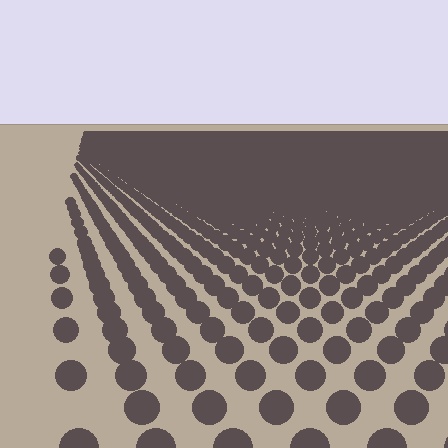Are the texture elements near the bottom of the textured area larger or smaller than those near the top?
Larger. Near the bottom, elements are closer to the viewer and appear at a bigger on-screen size.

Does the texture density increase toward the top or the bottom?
Density increases toward the top.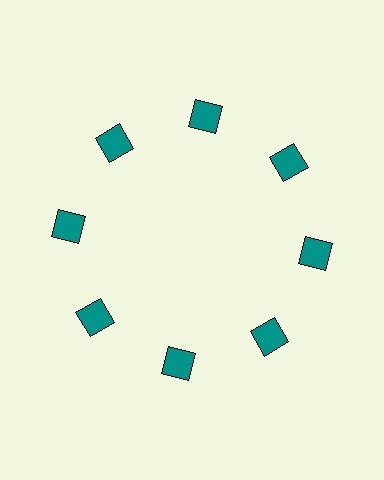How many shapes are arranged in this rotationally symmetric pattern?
There are 8 shapes, arranged in 8 groups of 1.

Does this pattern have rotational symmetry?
Yes, this pattern has 8-fold rotational symmetry. It looks the same after rotating 45 degrees around the center.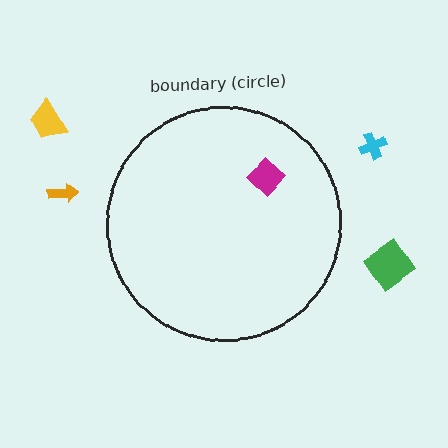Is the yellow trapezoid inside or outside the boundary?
Outside.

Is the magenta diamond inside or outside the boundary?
Inside.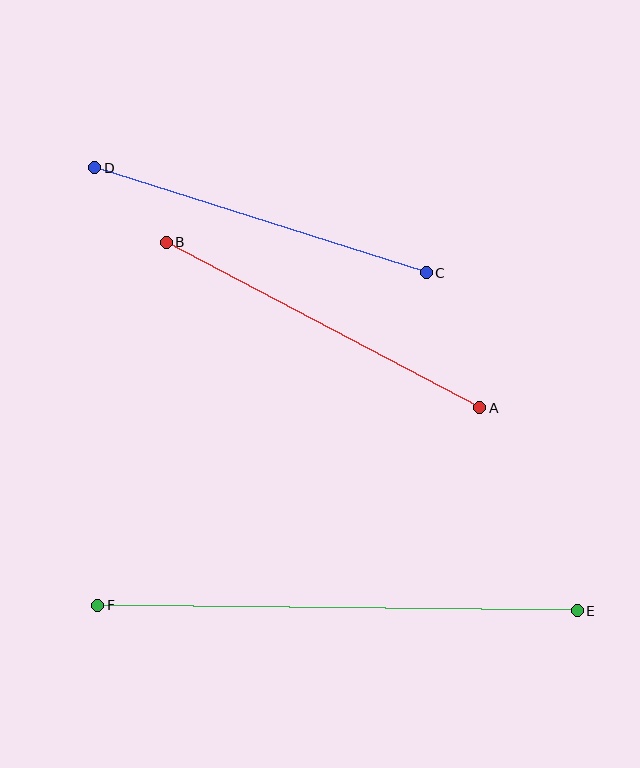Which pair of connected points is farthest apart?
Points E and F are farthest apart.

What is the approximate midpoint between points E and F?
The midpoint is at approximately (337, 608) pixels.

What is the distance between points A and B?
The distance is approximately 355 pixels.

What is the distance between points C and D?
The distance is approximately 348 pixels.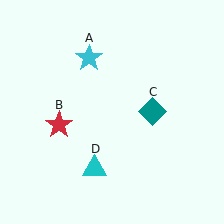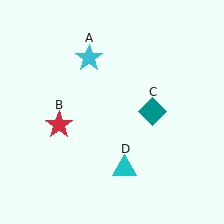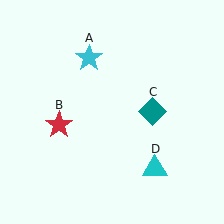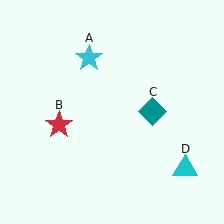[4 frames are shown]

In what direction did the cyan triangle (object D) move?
The cyan triangle (object D) moved right.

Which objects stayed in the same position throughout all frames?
Cyan star (object A) and red star (object B) and teal diamond (object C) remained stationary.